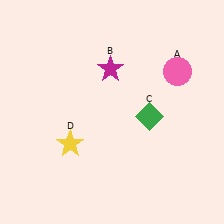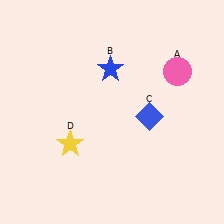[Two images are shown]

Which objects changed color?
B changed from magenta to blue. C changed from green to blue.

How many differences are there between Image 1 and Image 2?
There are 2 differences between the two images.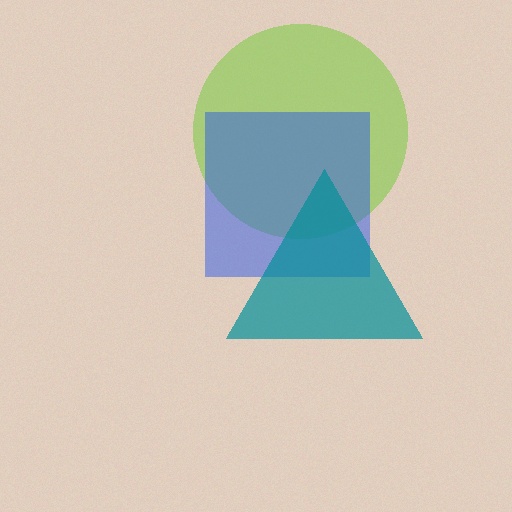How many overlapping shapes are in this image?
There are 3 overlapping shapes in the image.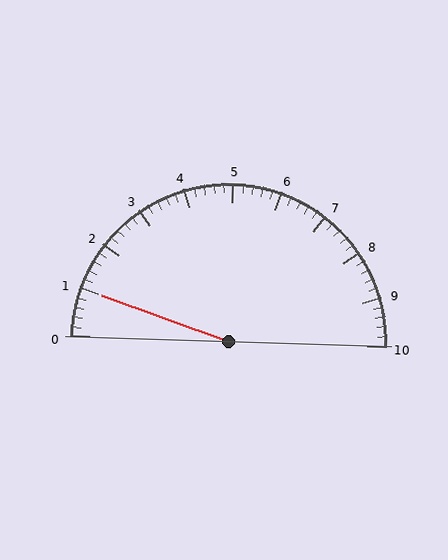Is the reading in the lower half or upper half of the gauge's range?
The reading is in the lower half of the range (0 to 10).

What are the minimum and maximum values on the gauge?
The gauge ranges from 0 to 10.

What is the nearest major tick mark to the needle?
The nearest major tick mark is 1.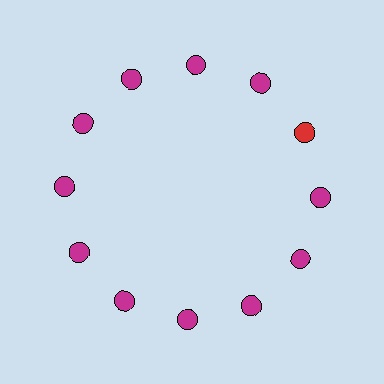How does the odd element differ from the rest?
It has a different color: red instead of magenta.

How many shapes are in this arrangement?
There are 12 shapes arranged in a ring pattern.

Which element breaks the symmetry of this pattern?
The red circle at roughly the 2 o'clock position breaks the symmetry. All other shapes are magenta circles.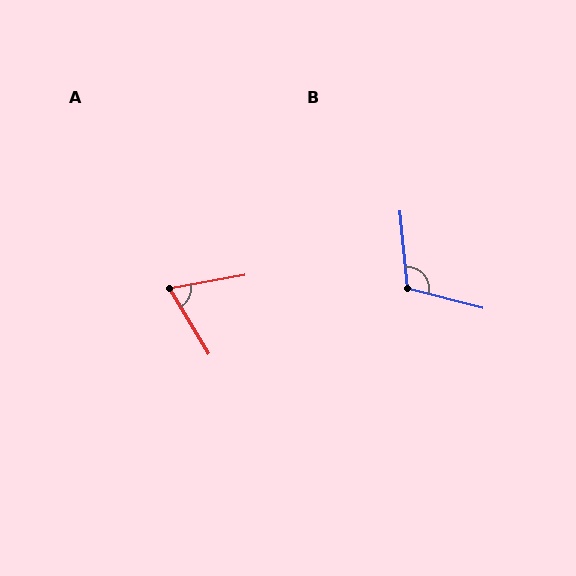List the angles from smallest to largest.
A (69°), B (110°).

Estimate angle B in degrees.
Approximately 110 degrees.